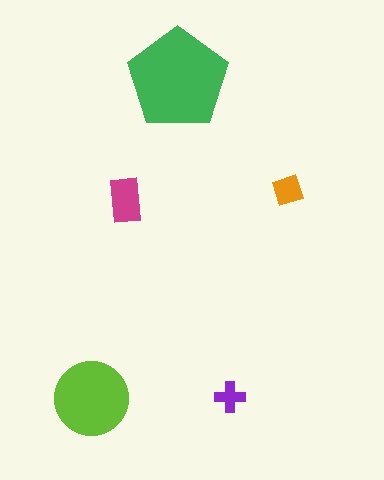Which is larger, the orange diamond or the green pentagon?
The green pentagon.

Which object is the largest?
The green pentagon.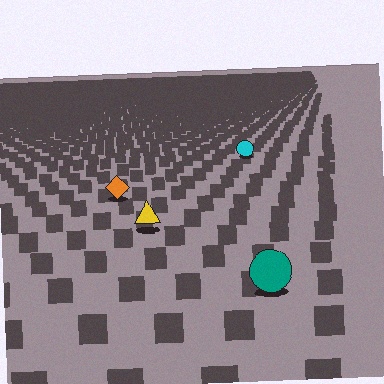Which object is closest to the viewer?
The teal circle is closest. The texture marks near it are larger and more spread out.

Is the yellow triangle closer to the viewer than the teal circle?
No. The teal circle is closer — you can tell from the texture gradient: the ground texture is coarser near it.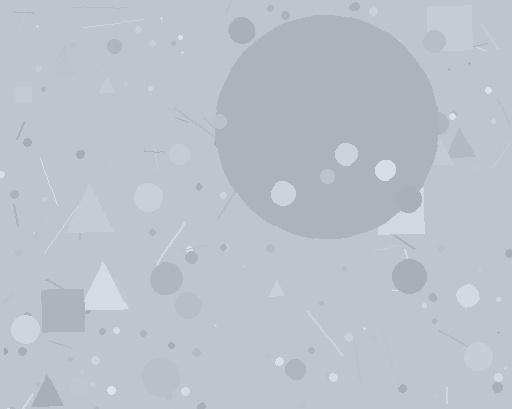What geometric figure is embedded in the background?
A circle is embedded in the background.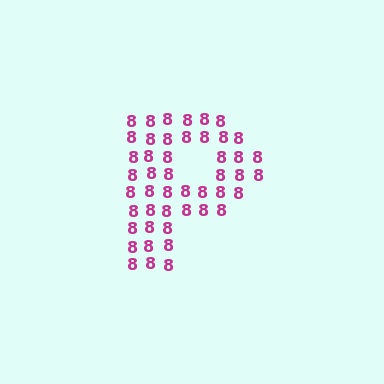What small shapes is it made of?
It is made of small digit 8's.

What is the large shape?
The large shape is the letter P.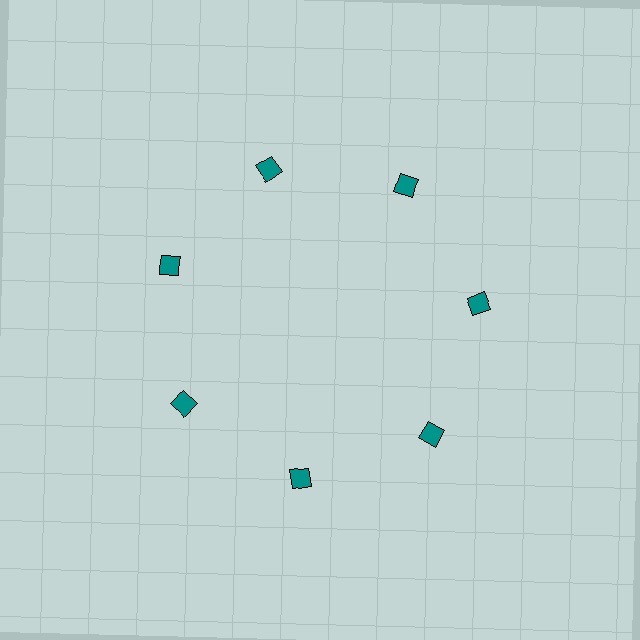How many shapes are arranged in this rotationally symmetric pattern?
There are 7 shapes, arranged in 7 groups of 1.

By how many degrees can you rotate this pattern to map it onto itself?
The pattern maps onto itself every 51 degrees of rotation.